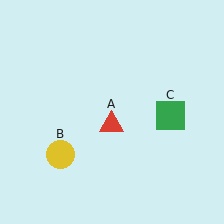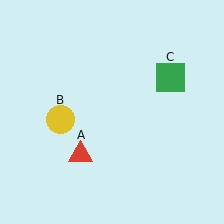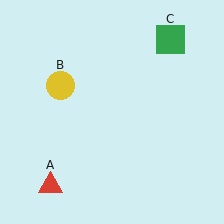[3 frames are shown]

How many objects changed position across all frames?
3 objects changed position: red triangle (object A), yellow circle (object B), green square (object C).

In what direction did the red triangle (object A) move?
The red triangle (object A) moved down and to the left.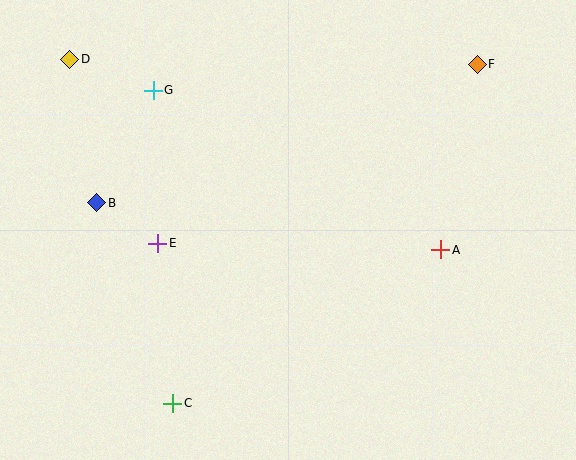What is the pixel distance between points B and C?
The distance between B and C is 215 pixels.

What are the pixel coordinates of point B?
Point B is at (97, 203).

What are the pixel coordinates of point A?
Point A is at (441, 250).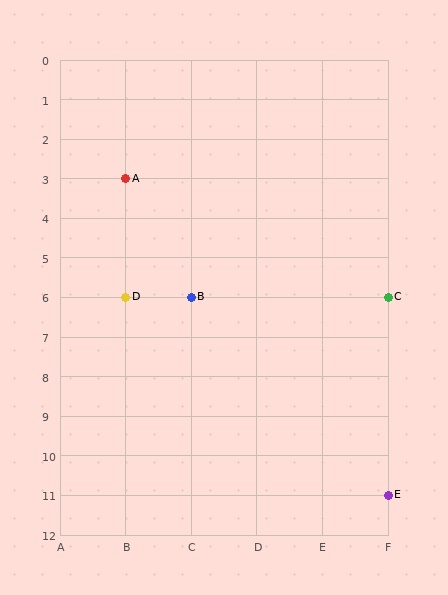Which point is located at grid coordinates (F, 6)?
Point C is at (F, 6).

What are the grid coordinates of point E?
Point E is at grid coordinates (F, 11).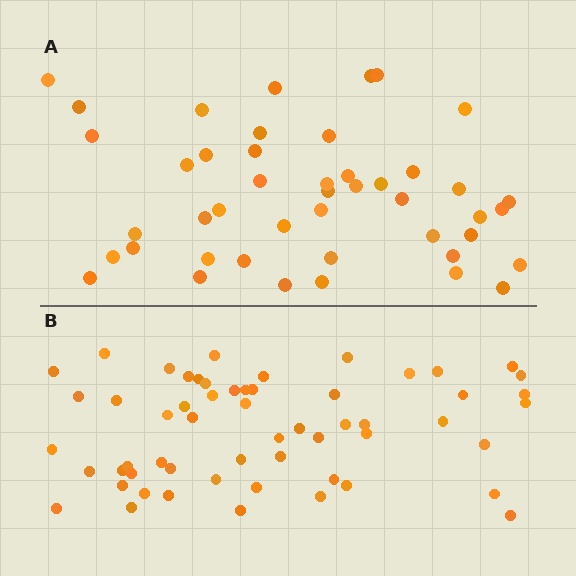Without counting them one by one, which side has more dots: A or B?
Region B (the bottom region) has more dots.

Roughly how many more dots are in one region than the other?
Region B has roughly 12 or so more dots than region A.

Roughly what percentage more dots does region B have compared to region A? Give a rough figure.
About 25% more.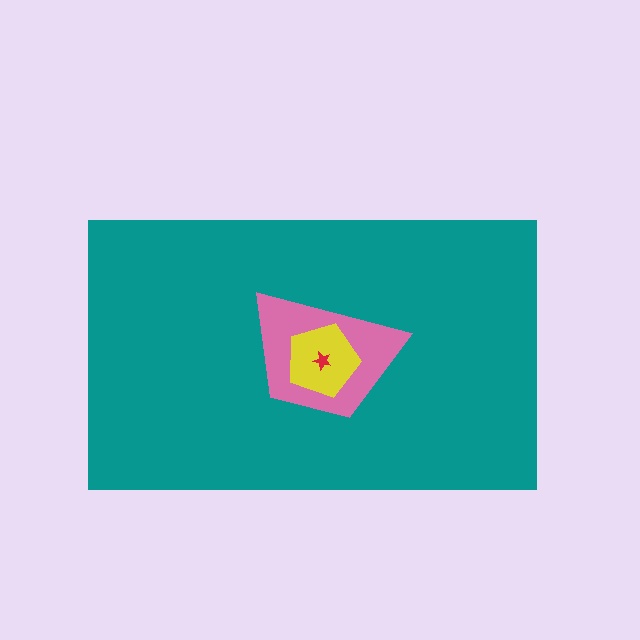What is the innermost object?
The red star.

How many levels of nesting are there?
4.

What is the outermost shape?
The teal rectangle.